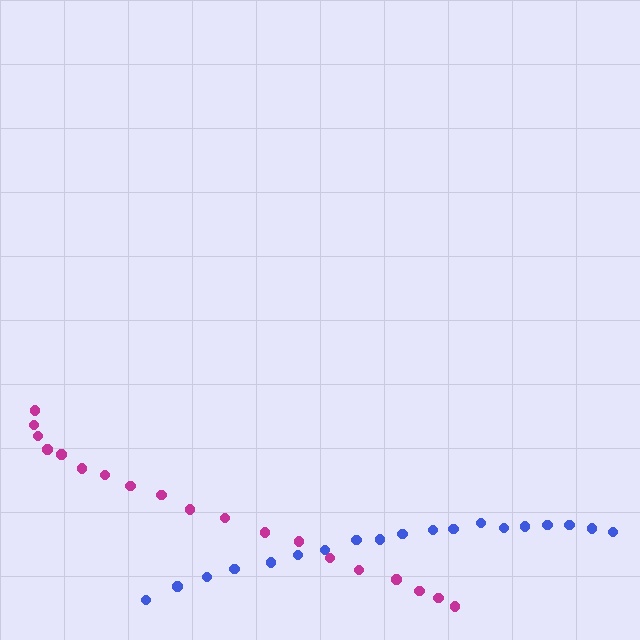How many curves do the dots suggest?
There are 2 distinct paths.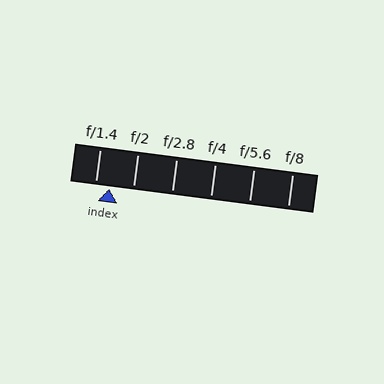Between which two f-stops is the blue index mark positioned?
The index mark is between f/1.4 and f/2.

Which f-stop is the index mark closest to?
The index mark is closest to f/1.4.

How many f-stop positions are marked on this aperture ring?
There are 6 f-stop positions marked.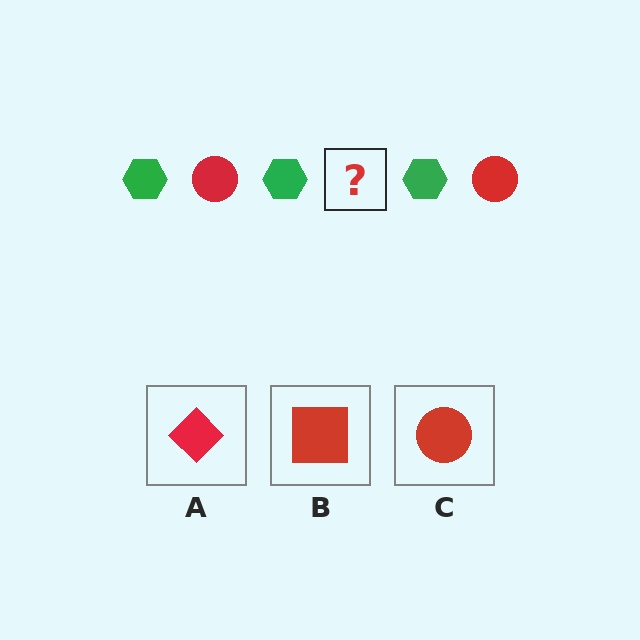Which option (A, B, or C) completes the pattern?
C.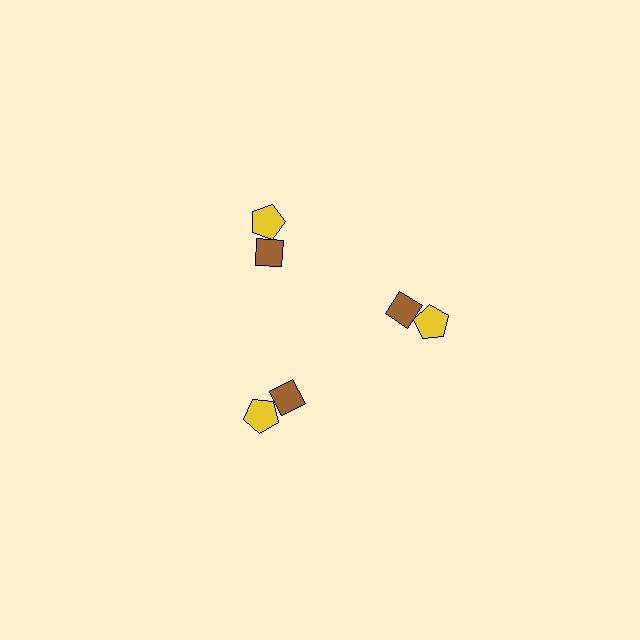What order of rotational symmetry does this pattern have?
This pattern has 3-fold rotational symmetry.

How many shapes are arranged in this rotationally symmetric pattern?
There are 6 shapes, arranged in 3 groups of 2.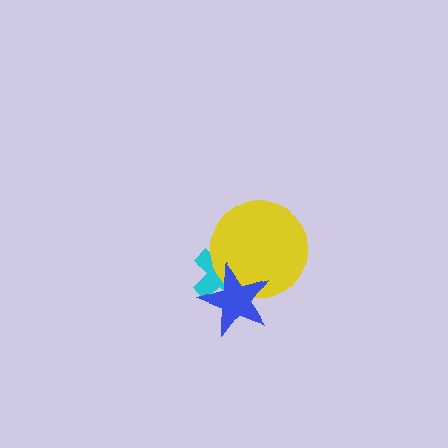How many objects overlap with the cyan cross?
2 objects overlap with the cyan cross.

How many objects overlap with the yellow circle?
2 objects overlap with the yellow circle.